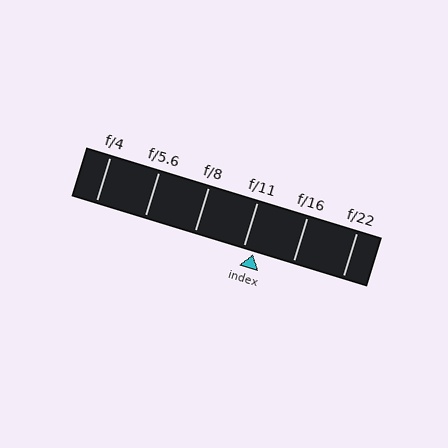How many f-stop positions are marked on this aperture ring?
There are 6 f-stop positions marked.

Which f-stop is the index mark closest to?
The index mark is closest to f/11.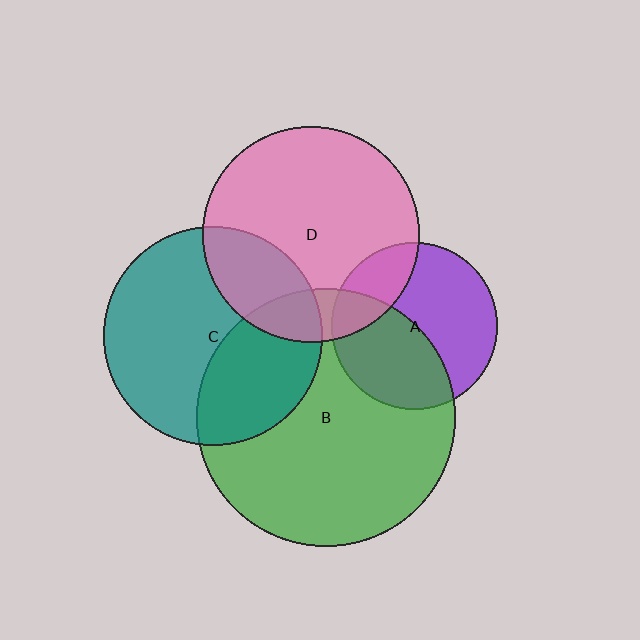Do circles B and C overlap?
Yes.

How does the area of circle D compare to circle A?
Approximately 1.7 times.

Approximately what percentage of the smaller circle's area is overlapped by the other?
Approximately 35%.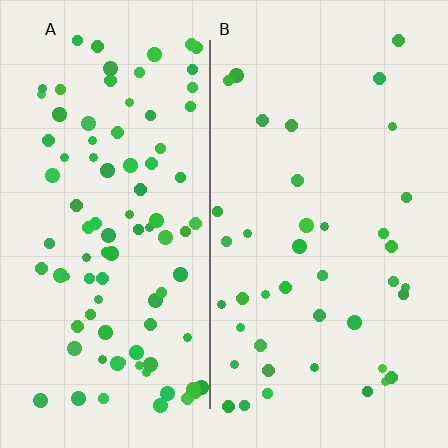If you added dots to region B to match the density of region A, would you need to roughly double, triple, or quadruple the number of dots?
Approximately double.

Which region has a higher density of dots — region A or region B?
A (the left).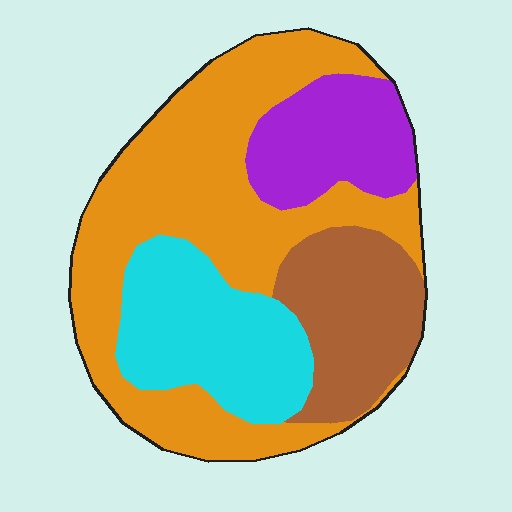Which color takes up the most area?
Orange, at roughly 45%.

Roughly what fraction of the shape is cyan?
Cyan takes up about one fifth (1/5) of the shape.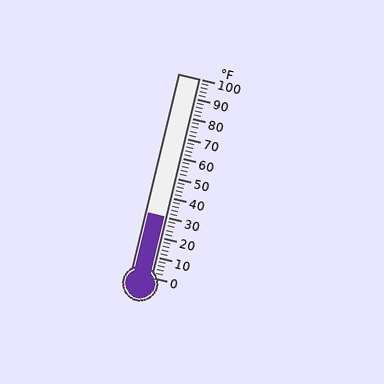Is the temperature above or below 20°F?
The temperature is above 20°F.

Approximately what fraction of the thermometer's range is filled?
The thermometer is filled to approximately 30% of its range.